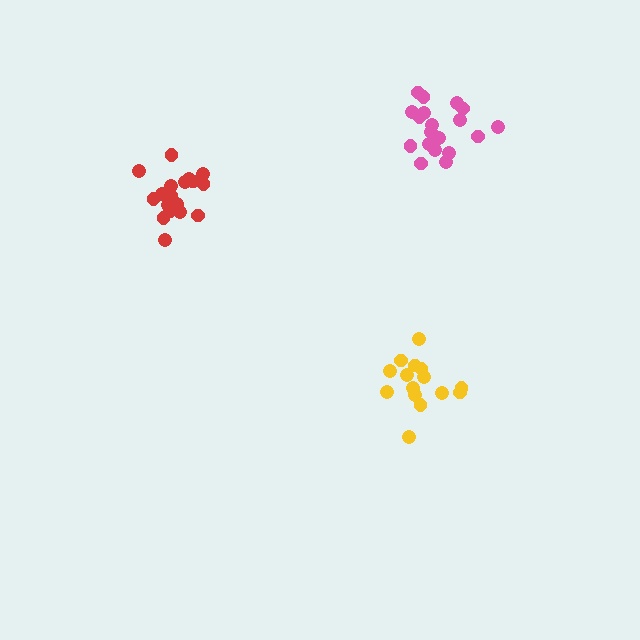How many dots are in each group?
Group 1: 19 dots, Group 2: 18 dots, Group 3: 15 dots (52 total).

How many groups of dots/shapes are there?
There are 3 groups.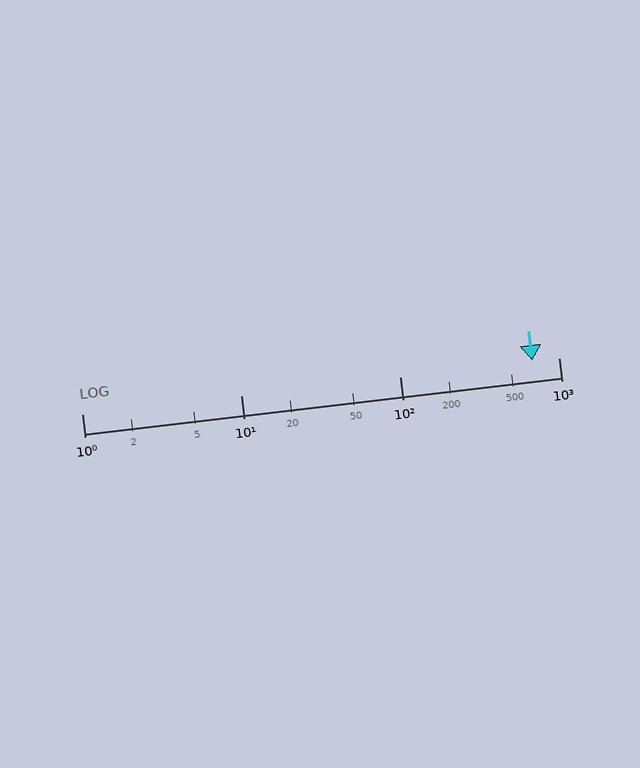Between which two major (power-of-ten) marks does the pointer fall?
The pointer is between 100 and 1000.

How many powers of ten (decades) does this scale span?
The scale spans 3 decades, from 1 to 1000.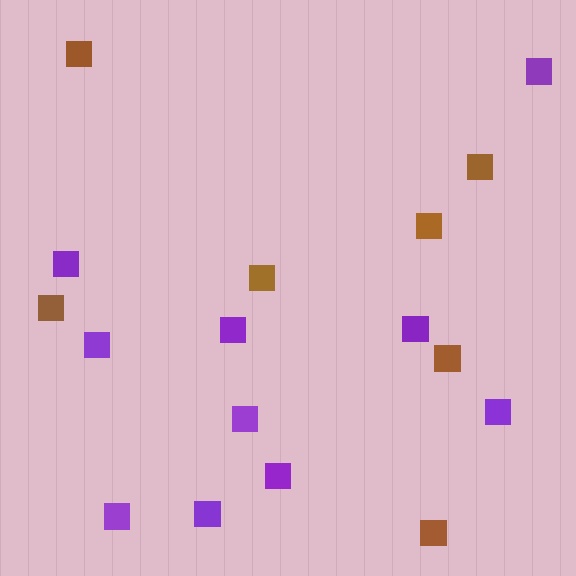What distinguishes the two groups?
There are 2 groups: one group of brown squares (7) and one group of purple squares (10).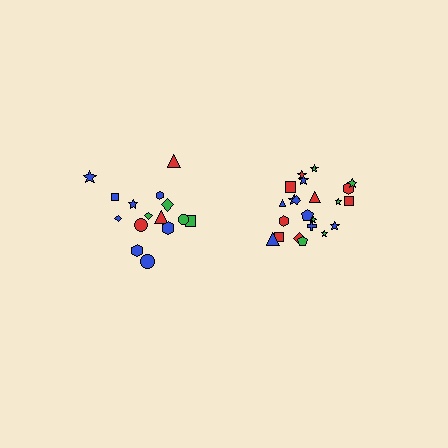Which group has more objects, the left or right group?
The right group.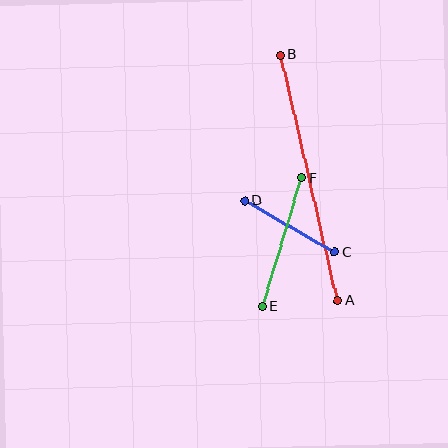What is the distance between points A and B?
The distance is approximately 252 pixels.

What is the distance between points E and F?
The distance is approximately 135 pixels.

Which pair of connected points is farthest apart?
Points A and B are farthest apart.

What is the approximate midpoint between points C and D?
The midpoint is at approximately (290, 226) pixels.